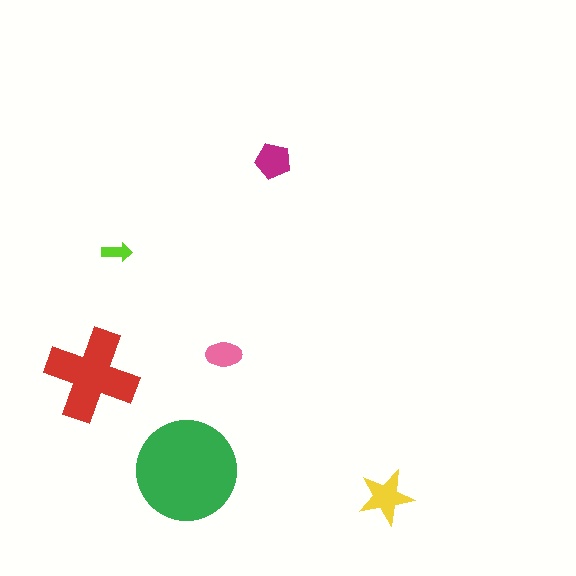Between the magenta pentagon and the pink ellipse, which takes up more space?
The magenta pentagon.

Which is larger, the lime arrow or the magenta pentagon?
The magenta pentagon.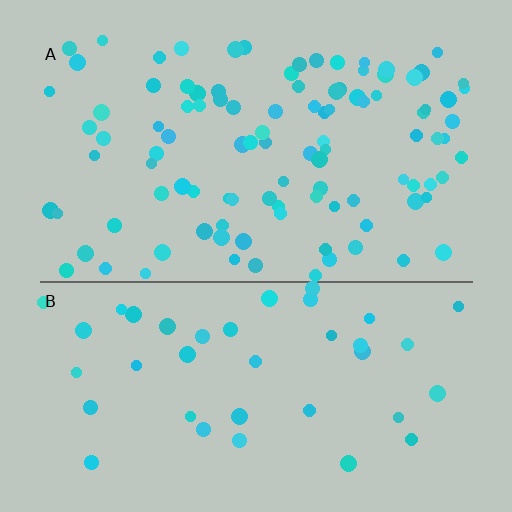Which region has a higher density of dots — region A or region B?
A (the top).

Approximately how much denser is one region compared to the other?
Approximately 2.6× — region A over region B.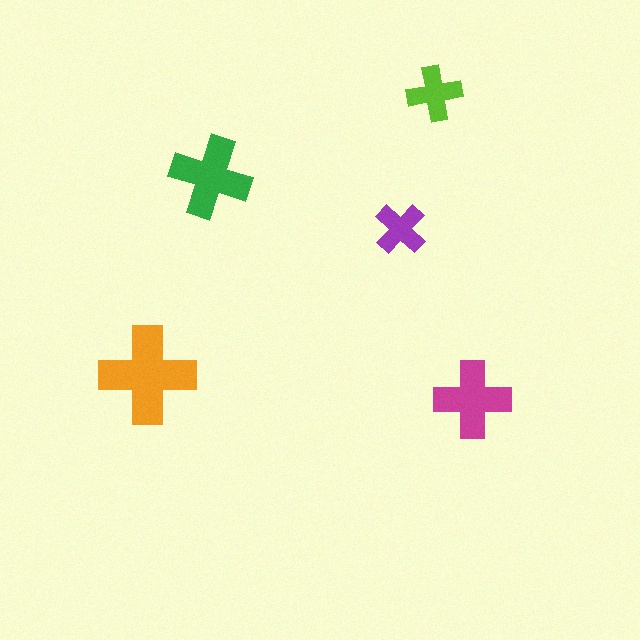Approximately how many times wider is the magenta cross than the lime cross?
About 1.5 times wider.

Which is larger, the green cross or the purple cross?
The green one.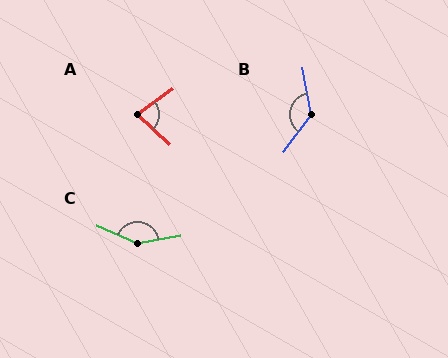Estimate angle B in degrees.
Approximately 133 degrees.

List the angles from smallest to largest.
A (79°), B (133°), C (145°).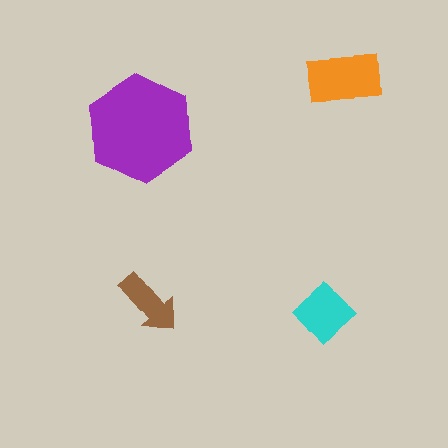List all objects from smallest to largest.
The brown arrow, the cyan diamond, the orange rectangle, the purple hexagon.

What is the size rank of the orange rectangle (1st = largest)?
2nd.